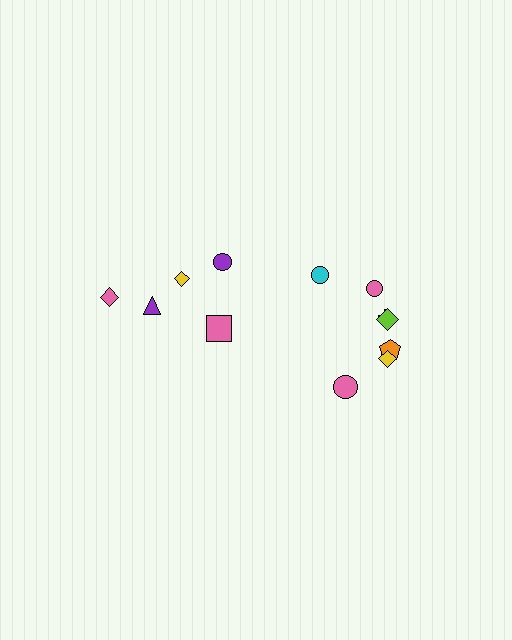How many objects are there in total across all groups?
There are 12 objects.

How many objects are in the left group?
There are 5 objects.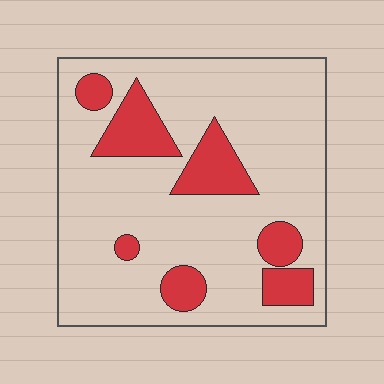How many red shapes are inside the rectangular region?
7.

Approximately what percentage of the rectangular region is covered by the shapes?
Approximately 20%.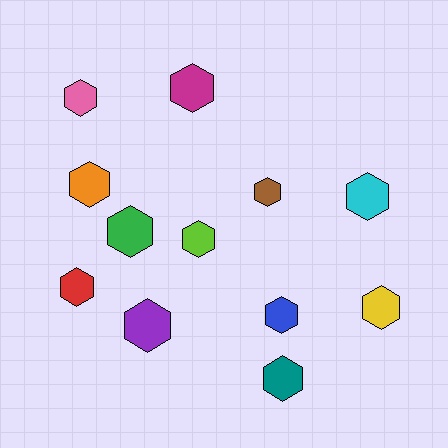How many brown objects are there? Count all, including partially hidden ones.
There is 1 brown object.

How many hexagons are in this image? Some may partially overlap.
There are 12 hexagons.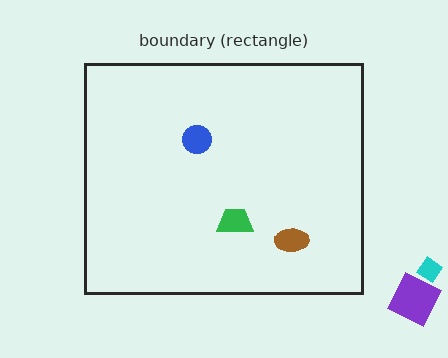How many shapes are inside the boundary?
3 inside, 2 outside.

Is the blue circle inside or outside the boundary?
Inside.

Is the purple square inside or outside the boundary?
Outside.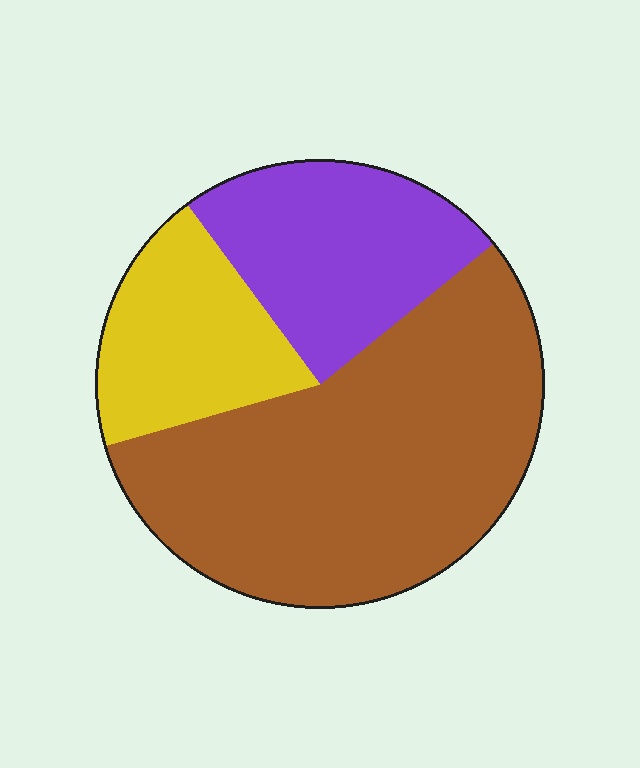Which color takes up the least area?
Yellow, at roughly 20%.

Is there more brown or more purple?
Brown.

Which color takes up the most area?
Brown, at roughly 55%.